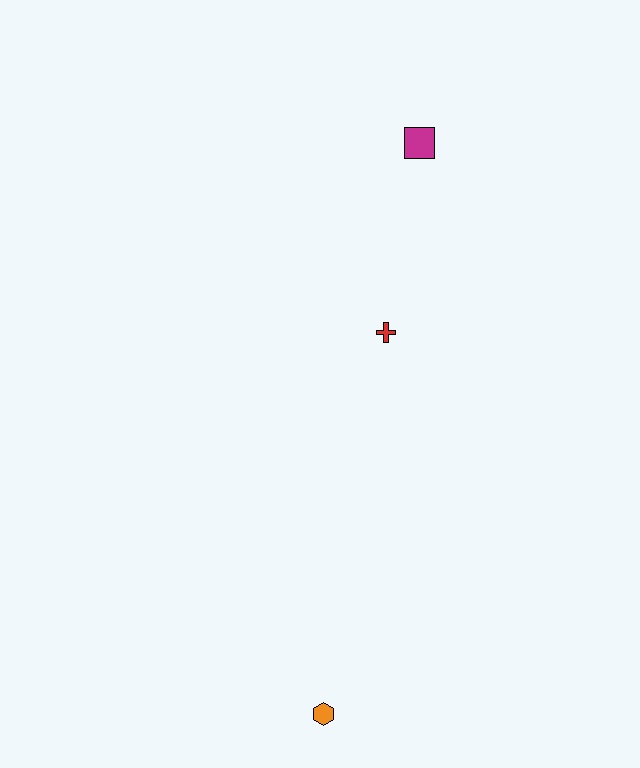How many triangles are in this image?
There are no triangles.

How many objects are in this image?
There are 3 objects.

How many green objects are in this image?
There are no green objects.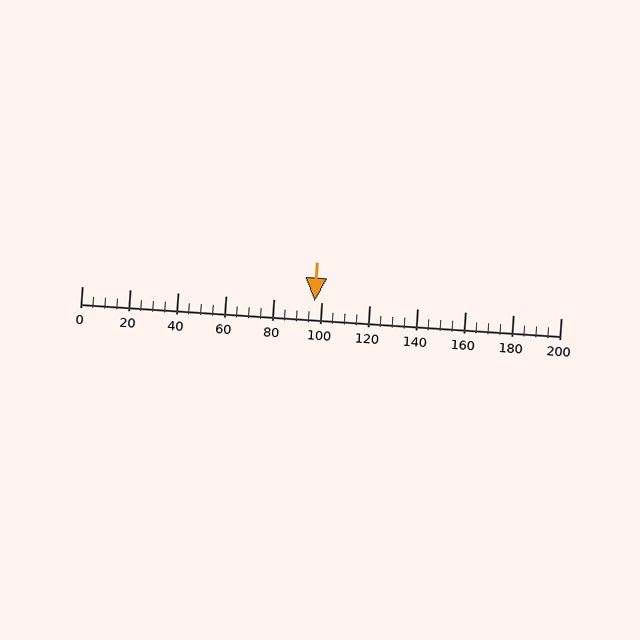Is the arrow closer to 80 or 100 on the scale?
The arrow is closer to 100.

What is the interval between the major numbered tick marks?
The major tick marks are spaced 20 units apart.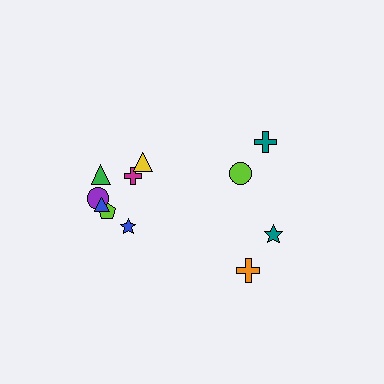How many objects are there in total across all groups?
There are 11 objects.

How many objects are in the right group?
There are 4 objects.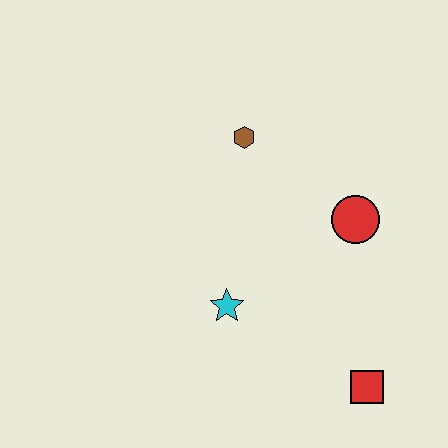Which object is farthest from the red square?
The brown hexagon is farthest from the red square.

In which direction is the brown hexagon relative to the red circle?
The brown hexagon is to the left of the red circle.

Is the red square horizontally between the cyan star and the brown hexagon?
No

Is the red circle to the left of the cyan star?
No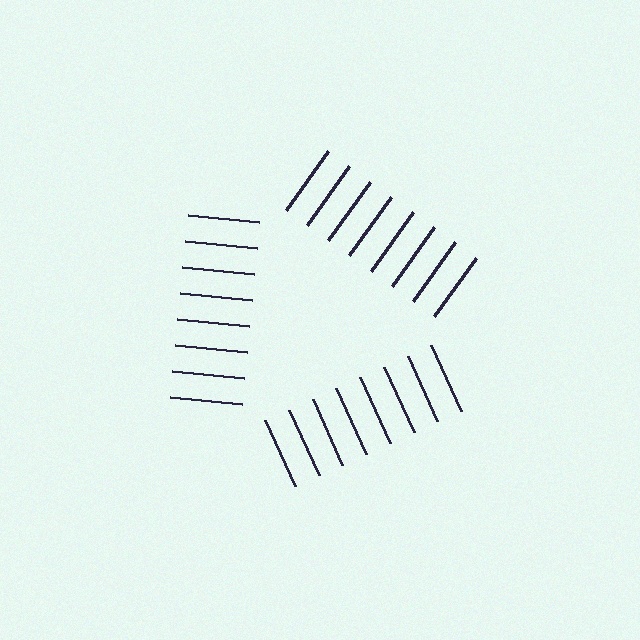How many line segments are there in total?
24 — 8 along each of the 3 edges.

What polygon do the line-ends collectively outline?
An illusory triangle — the line segments terminate on its edges but no continuous stroke is drawn.